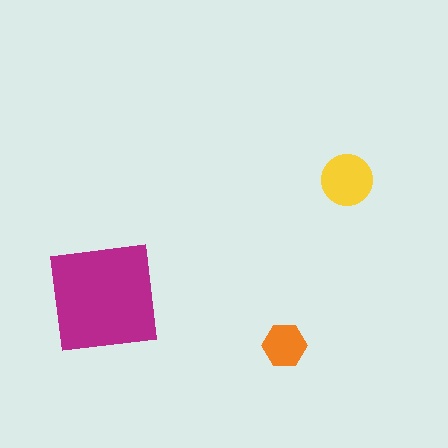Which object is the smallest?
The orange hexagon.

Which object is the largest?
The magenta square.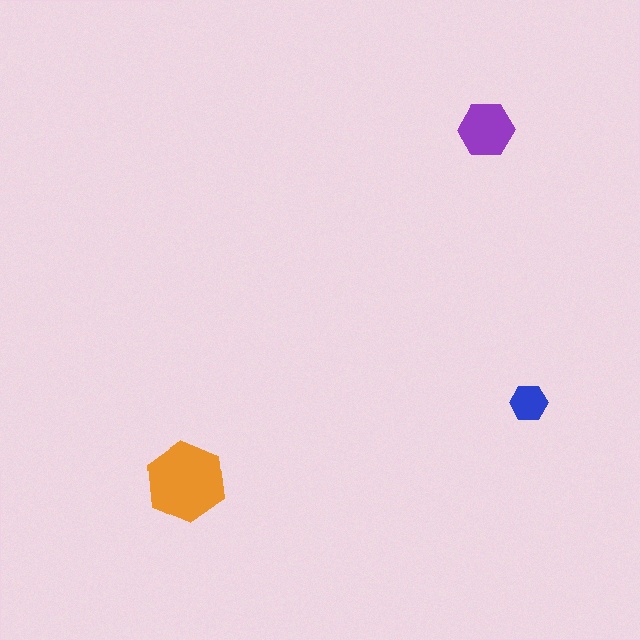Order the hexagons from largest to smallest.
the orange one, the purple one, the blue one.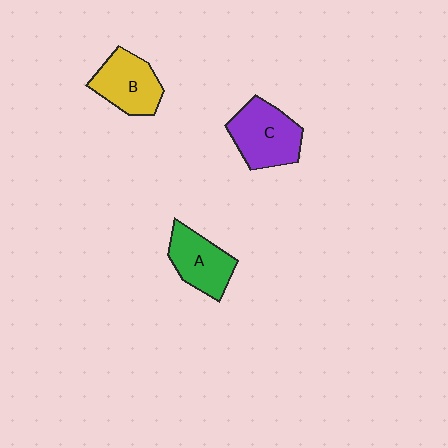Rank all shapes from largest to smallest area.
From largest to smallest: C (purple), B (yellow), A (green).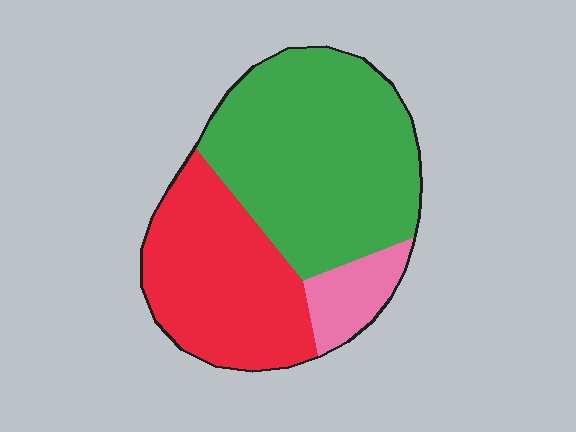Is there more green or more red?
Green.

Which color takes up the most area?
Green, at roughly 55%.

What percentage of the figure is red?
Red takes up about three eighths (3/8) of the figure.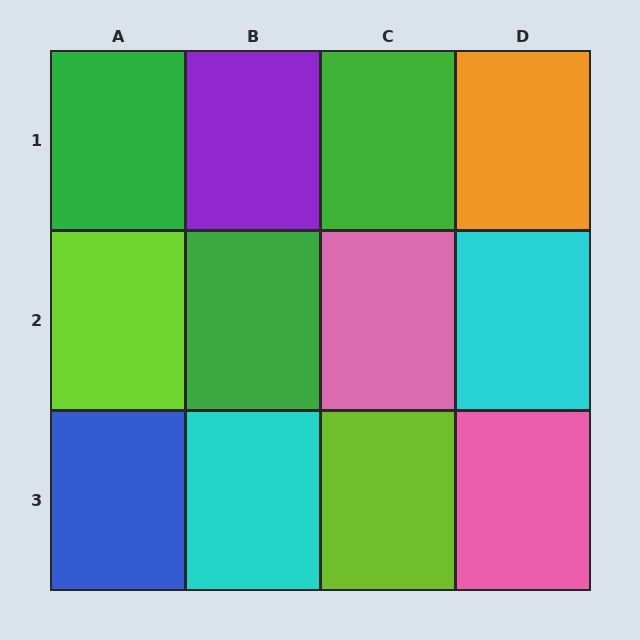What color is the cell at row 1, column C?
Green.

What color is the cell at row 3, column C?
Lime.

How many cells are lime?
2 cells are lime.